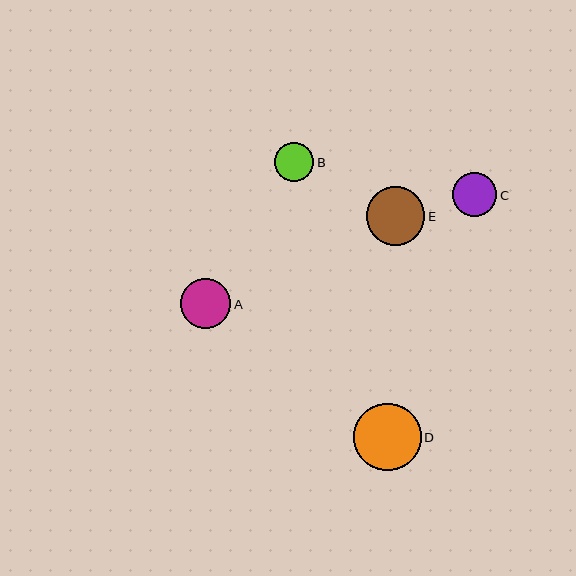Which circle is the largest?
Circle D is the largest with a size of approximately 68 pixels.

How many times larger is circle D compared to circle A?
Circle D is approximately 1.3 times the size of circle A.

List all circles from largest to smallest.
From largest to smallest: D, E, A, C, B.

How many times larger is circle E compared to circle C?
Circle E is approximately 1.3 times the size of circle C.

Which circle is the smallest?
Circle B is the smallest with a size of approximately 39 pixels.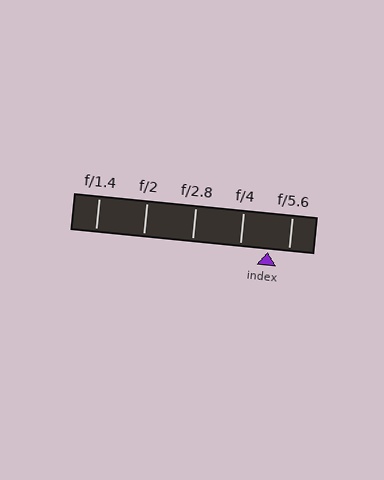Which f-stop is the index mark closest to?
The index mark is closest to f/5.6.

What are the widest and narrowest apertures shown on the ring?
The widest aperture shown is f/1.4 and the narrowest is f/5.6.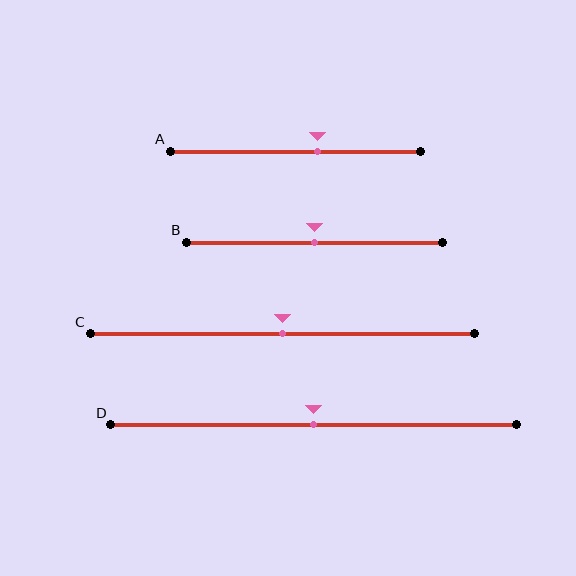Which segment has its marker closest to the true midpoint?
Segment B has its marker closest to the true midpoint.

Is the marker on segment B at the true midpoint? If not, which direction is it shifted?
Yes, the marker on segment B is at the true midpoint.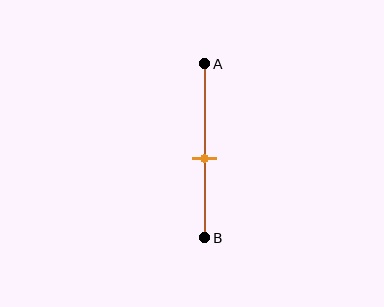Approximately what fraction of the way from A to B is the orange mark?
The orange mark is approximately 55% of the way from A to B.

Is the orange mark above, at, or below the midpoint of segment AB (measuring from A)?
The orange mark is below the midpoint of segment AB.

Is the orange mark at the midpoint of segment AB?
No, the mark is at about 55% from A, not at the 50% midpoint.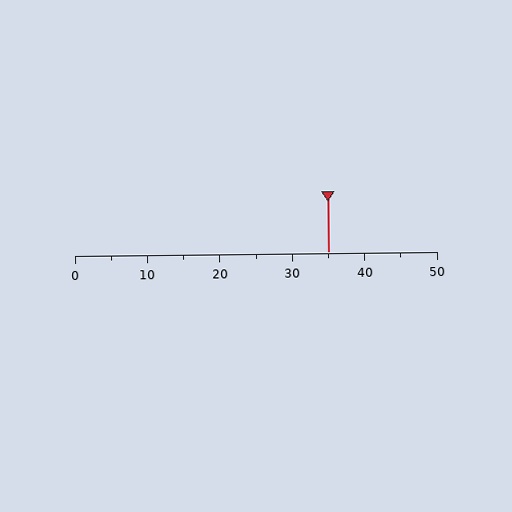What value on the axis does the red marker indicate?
The marker indicates approximately 35.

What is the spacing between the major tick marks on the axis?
The major ticks are spaced 10 apart.